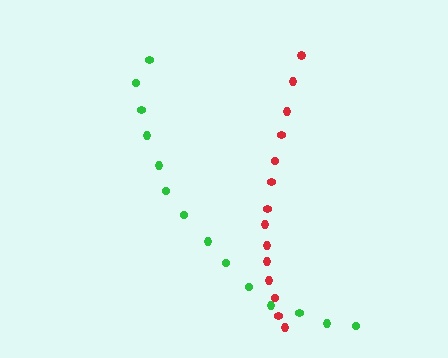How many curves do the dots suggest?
There are 2 distinct paths.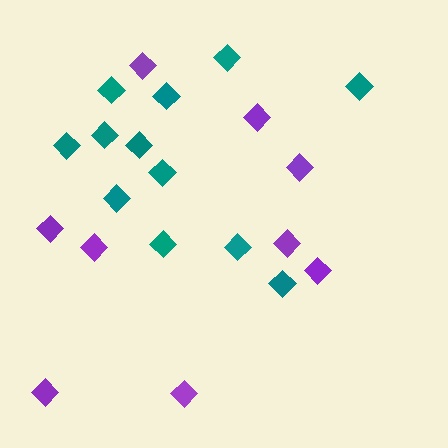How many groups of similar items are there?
There are 2 groups: one group of teal diamonds (12) and one group of purple diamonds (9).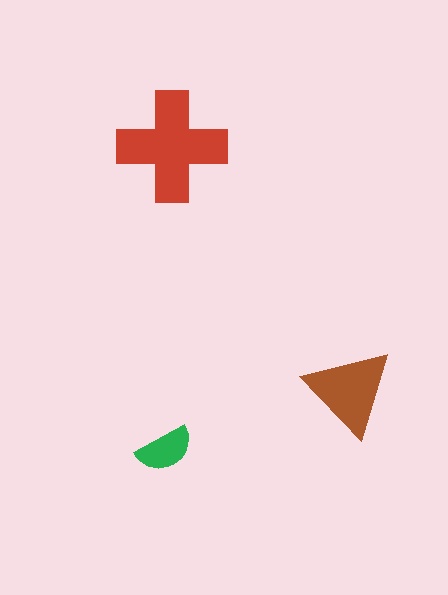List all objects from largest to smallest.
The red cross, the brown triangle, the green semicircle.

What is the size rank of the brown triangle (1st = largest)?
2nd.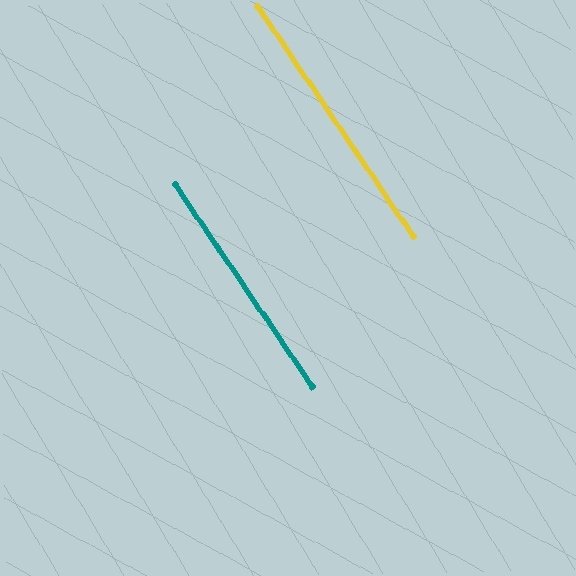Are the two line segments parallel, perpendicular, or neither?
Parallel — their directions differ by only 0.1°.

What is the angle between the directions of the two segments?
Approximately 0 degrees.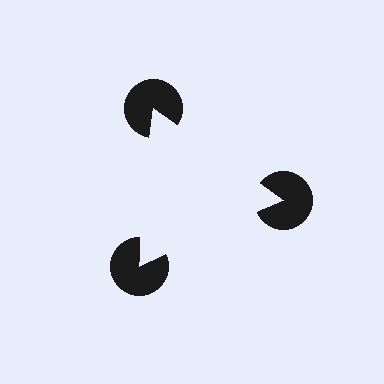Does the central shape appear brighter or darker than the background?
It typically appears slightly brighter than the background, even though no actual brightness change is drawn.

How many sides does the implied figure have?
3 sides.